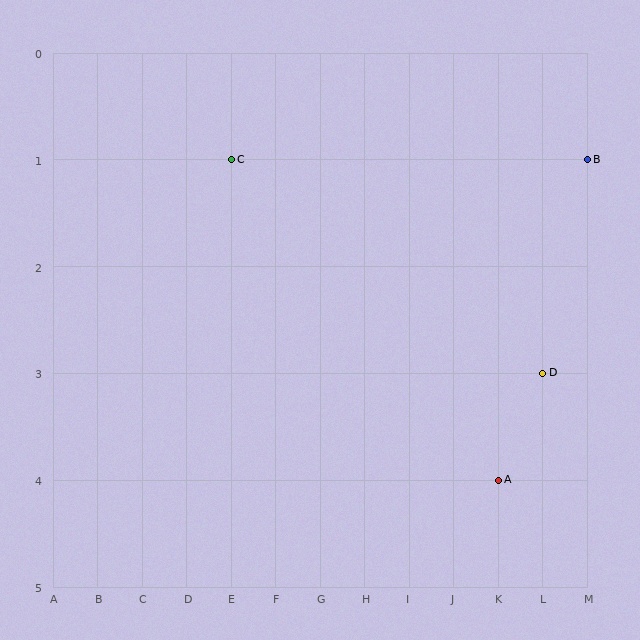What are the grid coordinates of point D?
Point D is at grid coordinates (L, 3).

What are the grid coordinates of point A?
Point A is at grid coordinates (K, 4).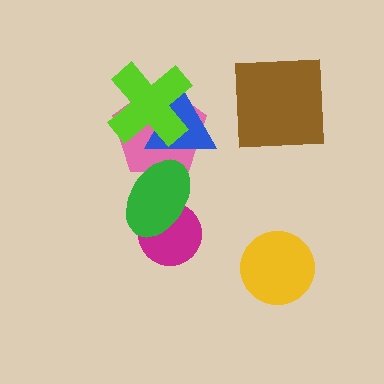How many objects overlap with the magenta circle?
1 object overlaps with the magenta circle.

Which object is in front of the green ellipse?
The blue triangle is in front of the green ellipse.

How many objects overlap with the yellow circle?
0 objects overlap with the yellow circle.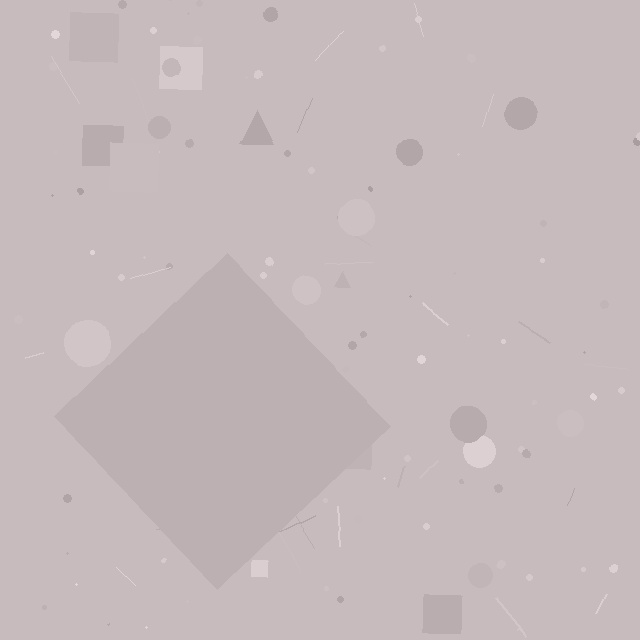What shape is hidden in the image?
A diamond is hidden in the image.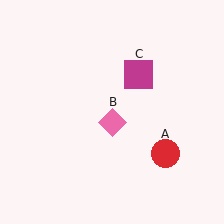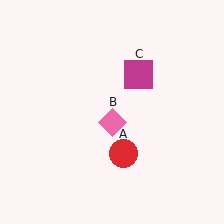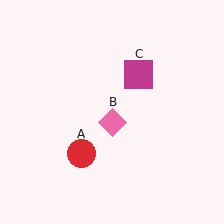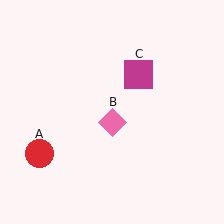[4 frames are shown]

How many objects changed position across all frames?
1 object changed position: red circle (object A).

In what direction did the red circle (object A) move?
The red circle (object A) moved left.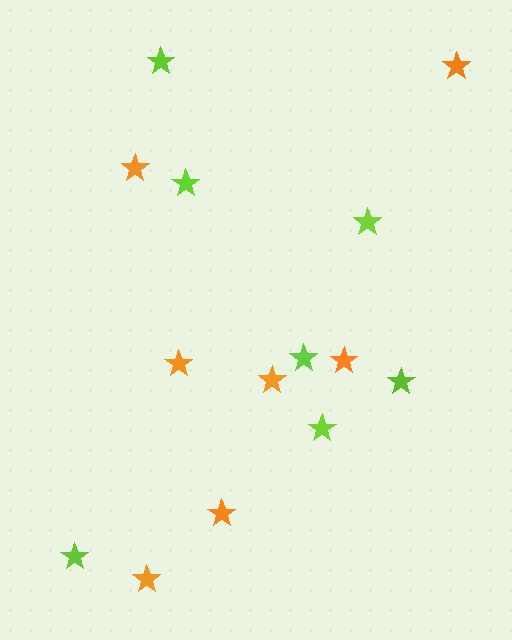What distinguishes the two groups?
There are 2 groups: one group of lime stars (7) and one group of orange stars (7).